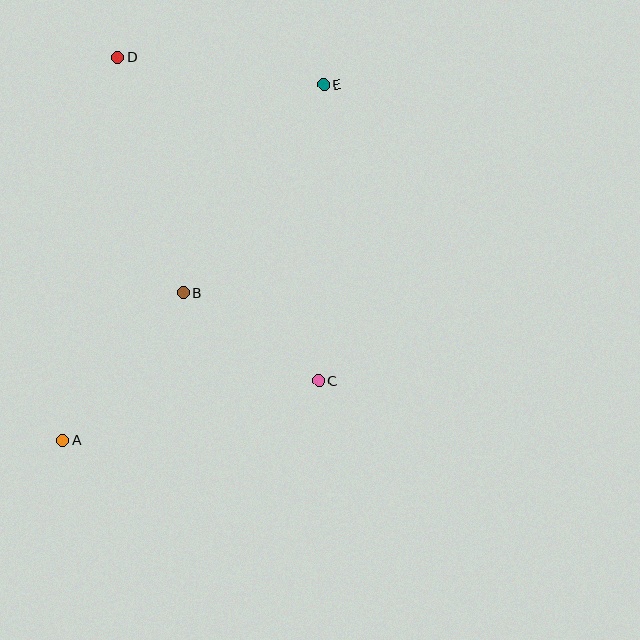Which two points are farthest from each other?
Points A and E are farthest from each other.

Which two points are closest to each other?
Points B and C are closest to each other.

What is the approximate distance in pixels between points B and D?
The distance between B and D is approximately 244 pixels.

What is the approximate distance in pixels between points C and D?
The distance between C and D is approximately 381 pixels.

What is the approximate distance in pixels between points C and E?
The distance between C and E is approximately 296 pixels.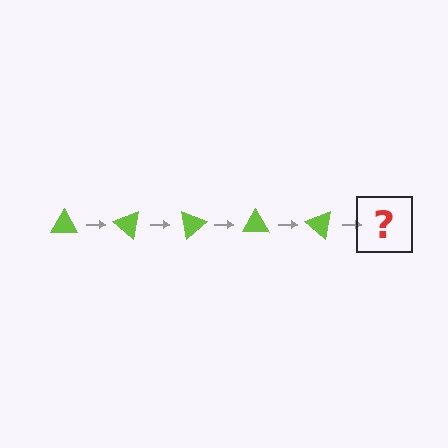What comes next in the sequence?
The next element should be a lime triangle rotated 200 degrees.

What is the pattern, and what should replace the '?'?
The pattern is that the triangle rotates 40 degrees each step. The '?' should be a lime triangle rotated 200 degrees.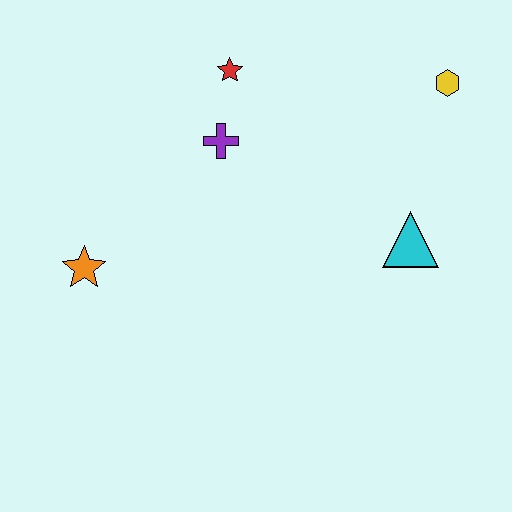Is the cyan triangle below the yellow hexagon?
Yes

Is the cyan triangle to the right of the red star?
Yes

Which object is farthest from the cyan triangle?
The orange star is farthest from the cyan triangle.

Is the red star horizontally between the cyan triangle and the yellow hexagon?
No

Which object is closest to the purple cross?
The red star is closest to the purple cross.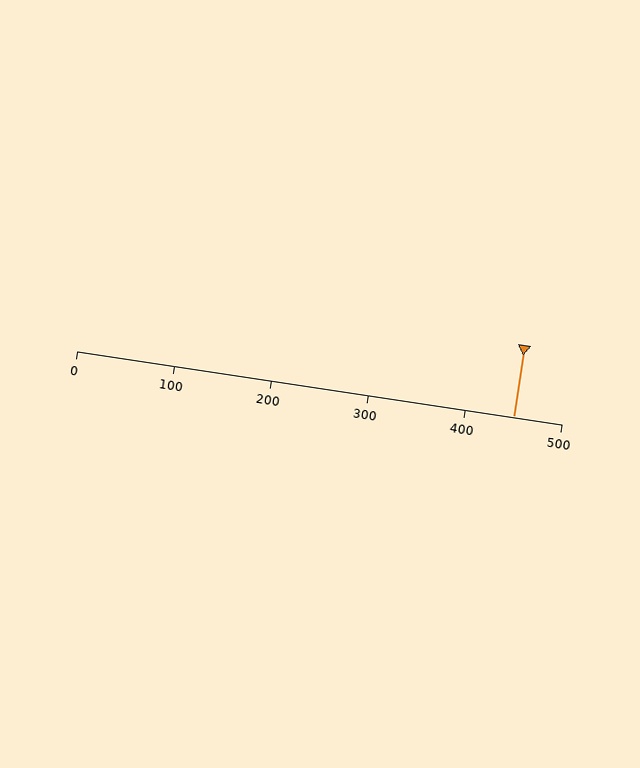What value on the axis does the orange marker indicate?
The marker indicates approximately 450.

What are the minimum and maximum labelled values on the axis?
The axis runs from 0 to 500.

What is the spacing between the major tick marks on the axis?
The major ticks are spaced 100 apart.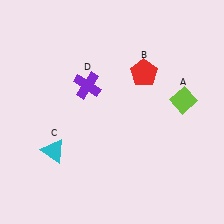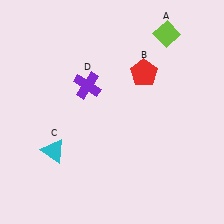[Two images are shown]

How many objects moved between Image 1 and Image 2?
1 object moved between the two images.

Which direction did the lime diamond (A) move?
The lime diamond (A) moved up.